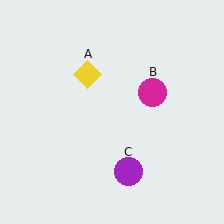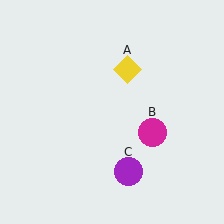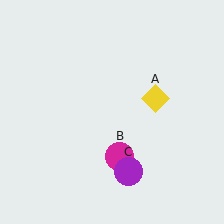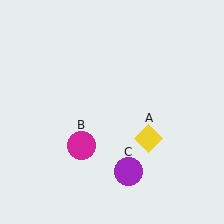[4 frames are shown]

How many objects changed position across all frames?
2 objects changed position: yellow diamond (object A), magenta circle (object B).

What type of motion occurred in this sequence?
The yellow diamond (object A), magenta circle (object B) rotated clockwise around the center of the scene.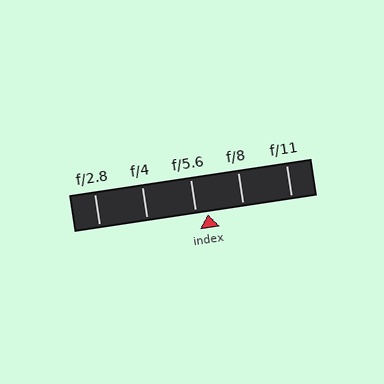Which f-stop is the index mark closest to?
The index mark is closest to f/5.6.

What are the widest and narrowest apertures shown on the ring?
The widest aperture shown is f/2.8 and the narrowest is f/11.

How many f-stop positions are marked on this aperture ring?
There are 5 f-stop positions marked.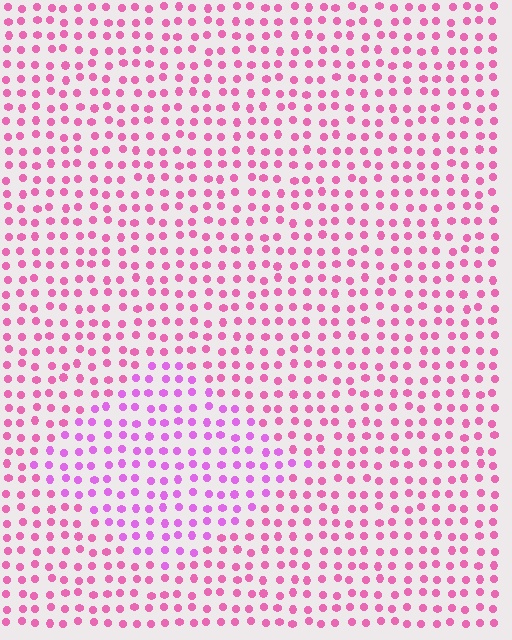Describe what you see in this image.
The image is filled with small pink elements in a uniform arrangement. A diamond-shaped region is visible where the elements are tinted to a slightly different hue, forming a subtle color boundary.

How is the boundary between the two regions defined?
The boundary is defined purely by a slight shift in hue (about 30 degrees). Spacing, size, and orientation are identical on both sides.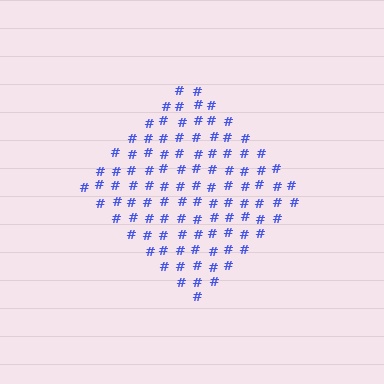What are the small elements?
The small elements are hash symbols.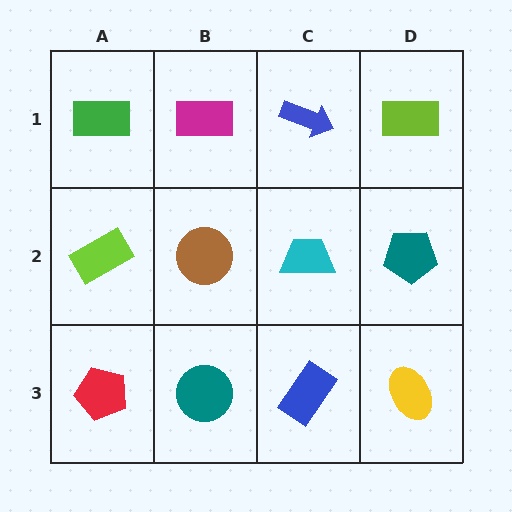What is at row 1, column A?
A green rectangle.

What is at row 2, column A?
A lime rectangle.